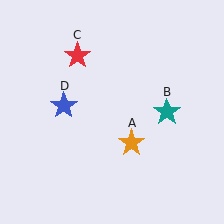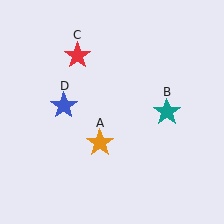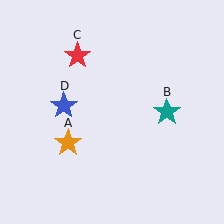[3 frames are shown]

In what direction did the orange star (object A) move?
The orange star (object A) moved left.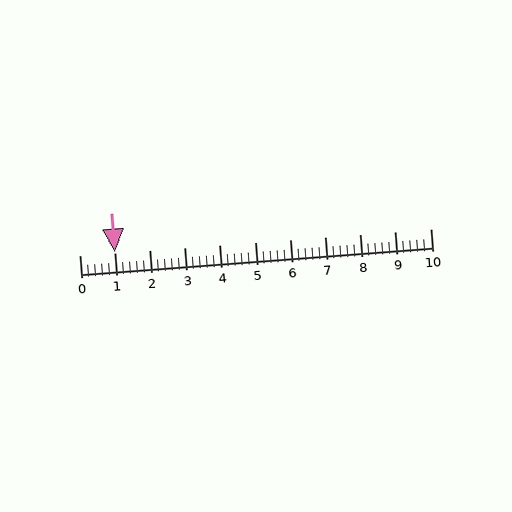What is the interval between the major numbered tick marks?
The major tick marks are spaced 1 units apart.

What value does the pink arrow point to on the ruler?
The pink arrow points to approximately 1.0.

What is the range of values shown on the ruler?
The ruler shows values from 0 to 10.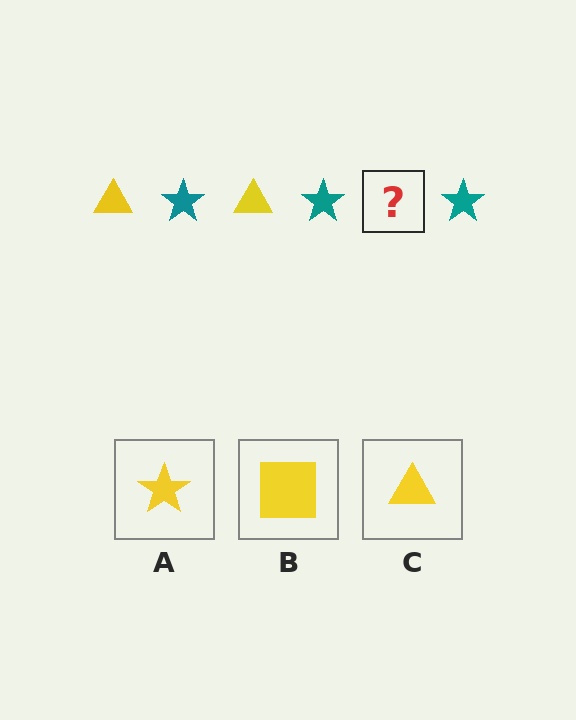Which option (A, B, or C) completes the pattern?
C.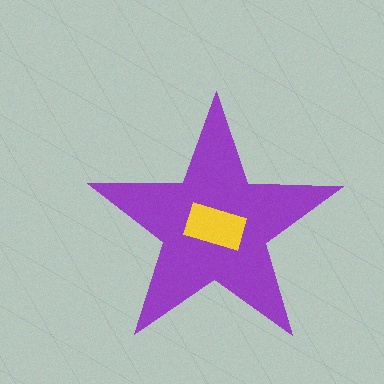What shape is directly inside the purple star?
The yellow rectangle.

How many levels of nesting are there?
2.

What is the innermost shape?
The yellow rectangle.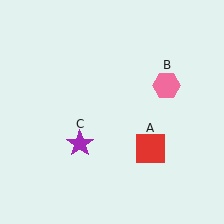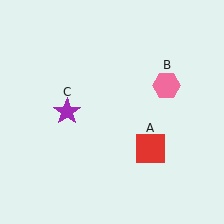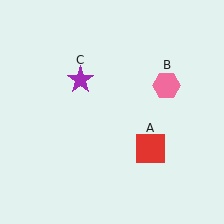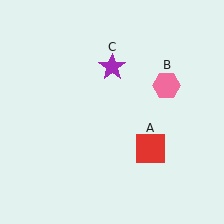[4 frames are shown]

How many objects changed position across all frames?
1 object changed position: purple star (object C).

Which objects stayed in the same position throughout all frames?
Red square (object A) and pink hexagon (object B) remained stationary.